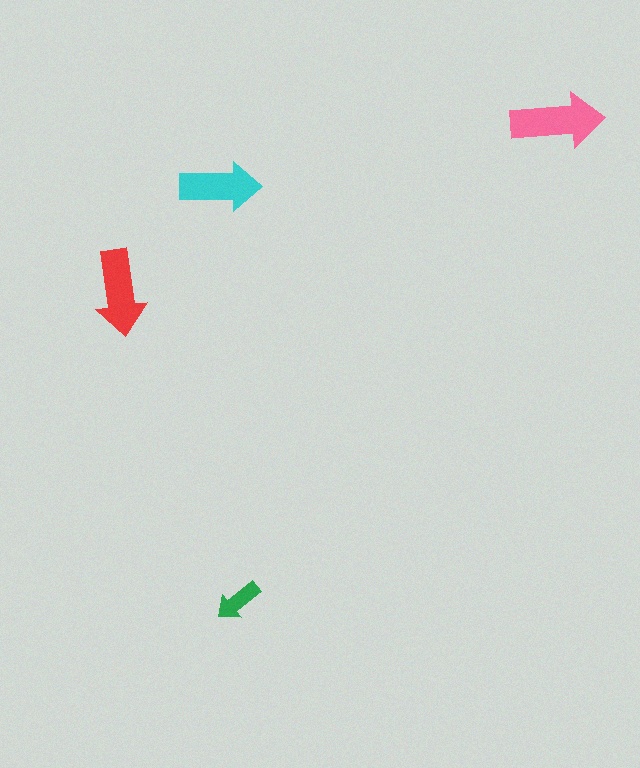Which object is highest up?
The pink arrow is topmost.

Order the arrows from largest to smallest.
the pink one, the red one, the cyan one, the green one.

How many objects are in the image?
There are 4 objects in the image.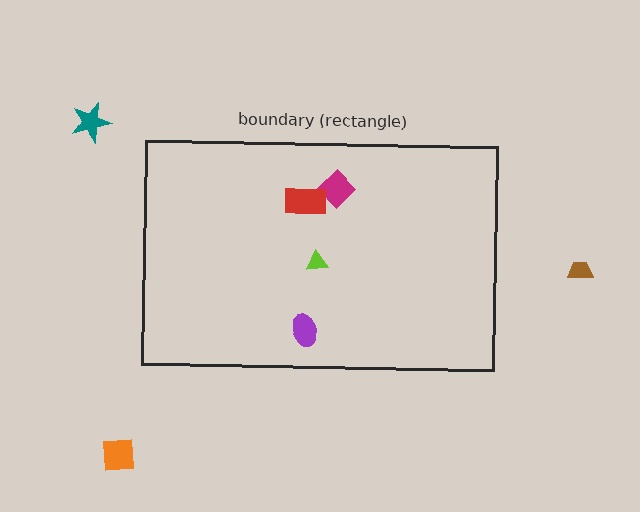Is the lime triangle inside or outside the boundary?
Inside.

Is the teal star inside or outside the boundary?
Outside.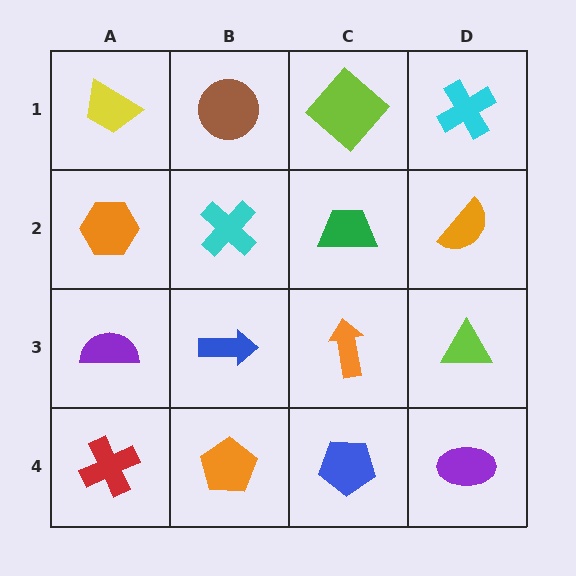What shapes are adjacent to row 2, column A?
A yellow trapezoid (row 1, column A), a purple semicircle (row 3, column A), a cyan cross (row 2, column B).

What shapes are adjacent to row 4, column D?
A lime triangle (row 3, column D), a blue pentagon (row 4, column C).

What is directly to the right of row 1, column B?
A lime diamond.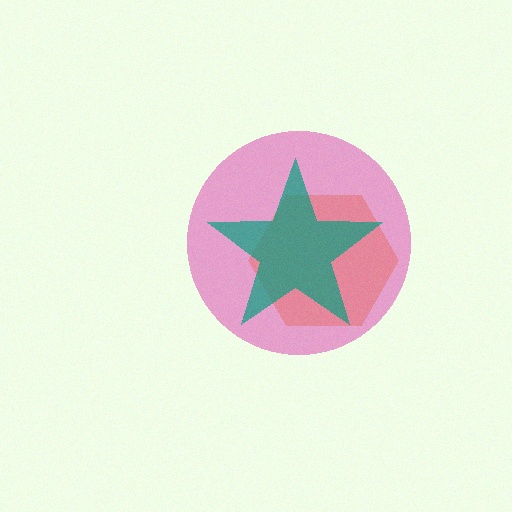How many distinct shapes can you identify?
There are 3 distinct shapes: an orange hexagon, a pink circle, a teal star.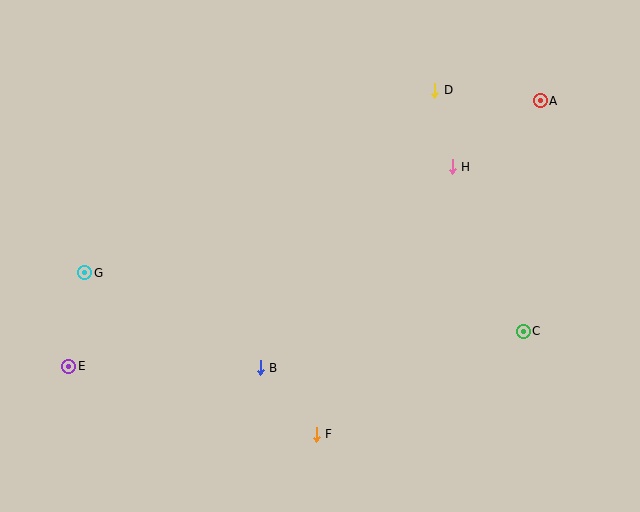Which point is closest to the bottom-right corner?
Point C is closest to the bottom-right corner.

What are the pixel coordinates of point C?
Point C is at (523, 331).